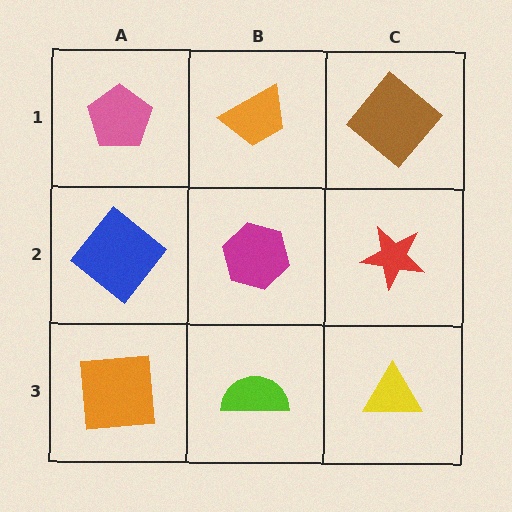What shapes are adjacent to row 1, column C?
A red star (row 2, column C), an orange trapezoid (row 1, column B).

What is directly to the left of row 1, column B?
A pink pentagon.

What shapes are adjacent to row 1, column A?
A blue diamond (row 2, column A), an orange trapezoid (row 1, column B).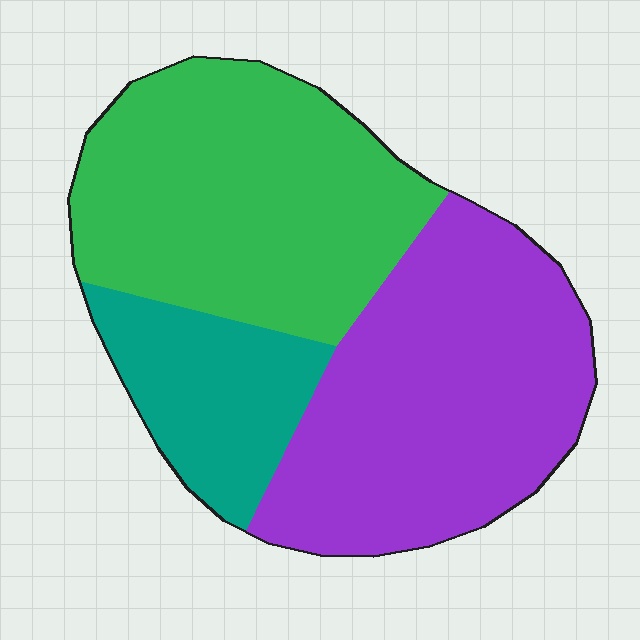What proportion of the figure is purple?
Purple covers around 40% of the figure.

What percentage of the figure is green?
Green takes up about two fifths (2/5) of the figure.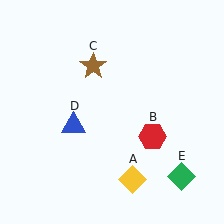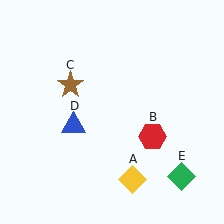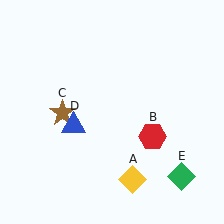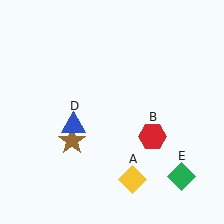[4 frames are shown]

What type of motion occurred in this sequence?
The brown star (object C) rotated counterclockwise around the center of the scene.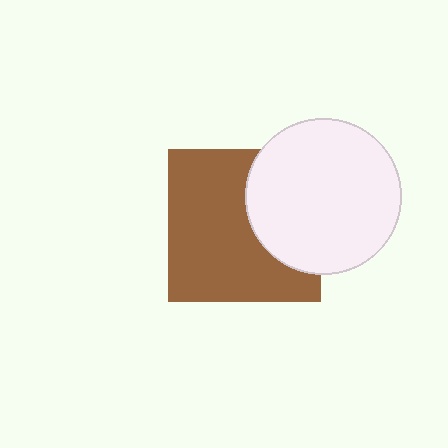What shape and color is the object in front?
The object in front is a white circle.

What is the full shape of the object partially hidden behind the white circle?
The partially hidden object is a brown square.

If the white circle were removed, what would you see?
You would see the complete brown square.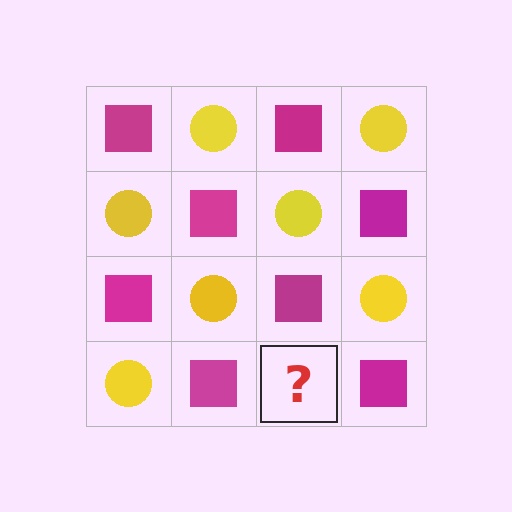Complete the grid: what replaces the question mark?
The question mark should be replaced with a yellow circle.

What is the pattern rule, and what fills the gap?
The rule is that it alternates magenta square and yellow circle in a checkerboard pattern. The gap should be filled with a yellow circle.